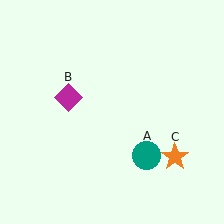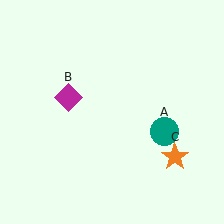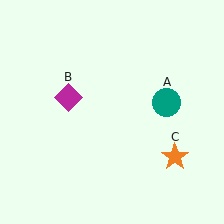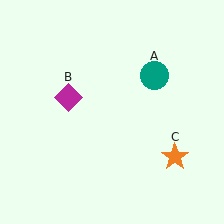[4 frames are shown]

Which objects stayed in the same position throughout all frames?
Magenta diamond (object B) and orange star (object C) remained stationary.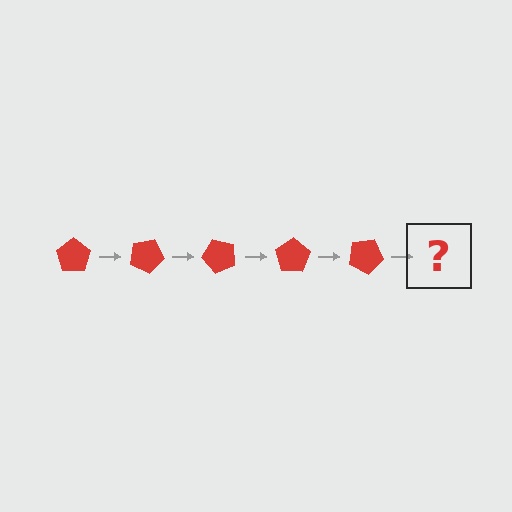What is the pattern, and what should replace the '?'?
The pattern is that the pentagon rotates 25 degrees each step. The '?' should be a red pentagon rotated 125 degrees.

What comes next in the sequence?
The next element should be a red pentagon rotated 125 degrees.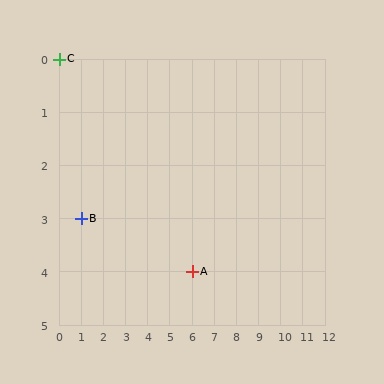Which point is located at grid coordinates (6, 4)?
Point A is at (6, 4).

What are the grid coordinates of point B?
Point B is at grid coordinates (1, 3).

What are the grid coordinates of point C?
Point C is at grid coordinates (0, 0).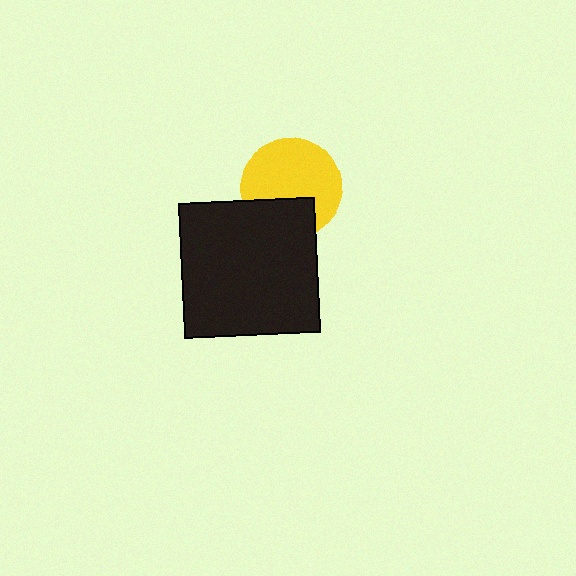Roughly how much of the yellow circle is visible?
Most of it is visible (roughly 69%).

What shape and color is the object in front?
The object in front is a black square.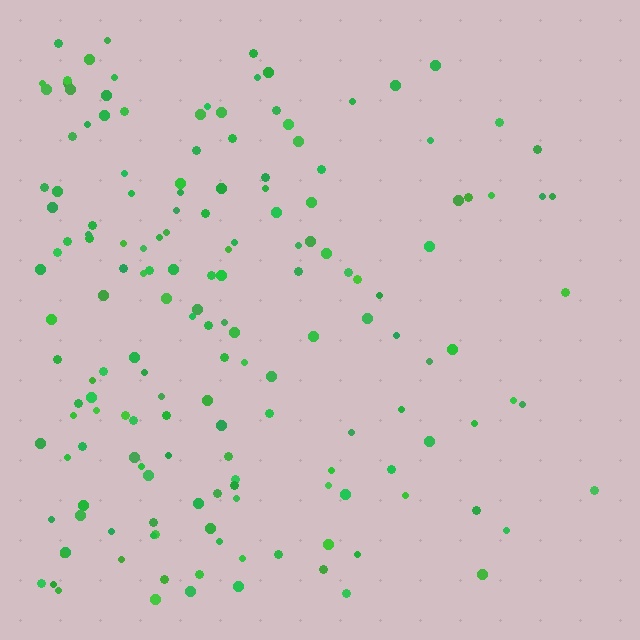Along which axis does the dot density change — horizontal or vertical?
Horizontal.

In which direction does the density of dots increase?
From right to left, with the left side densest.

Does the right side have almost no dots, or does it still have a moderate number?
Still a moderate number, just noticeably fewer than the left.